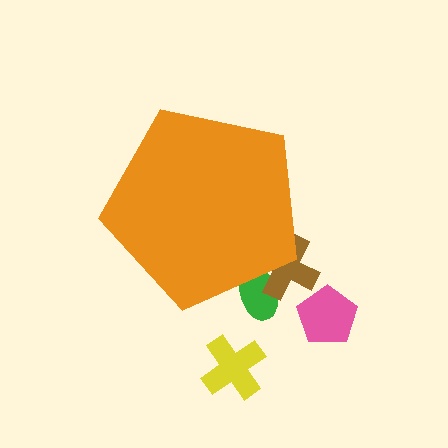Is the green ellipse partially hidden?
Yes, the green ellipse is partially hidden behind the orange pentagon.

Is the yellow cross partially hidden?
No, the yellow cross is fully visible.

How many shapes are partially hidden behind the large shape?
2 shapes are partially hidden.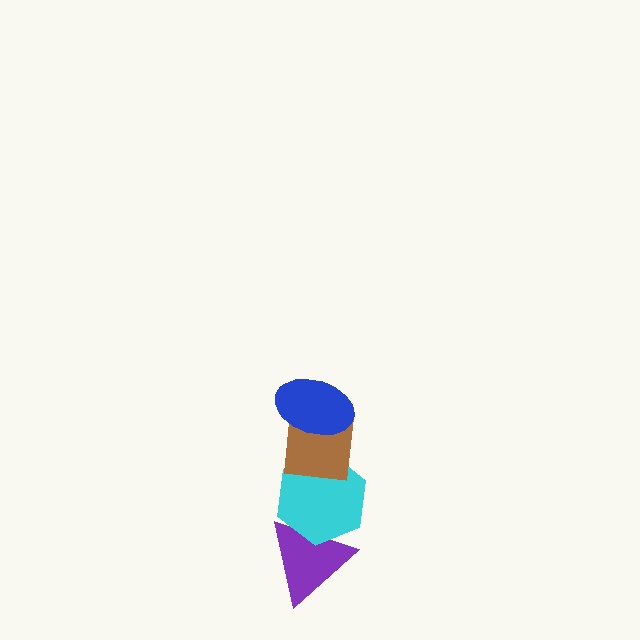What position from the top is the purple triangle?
The purple triangle is 4th from the top.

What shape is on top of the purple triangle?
The cyan hexagon is on top of the purple triangle.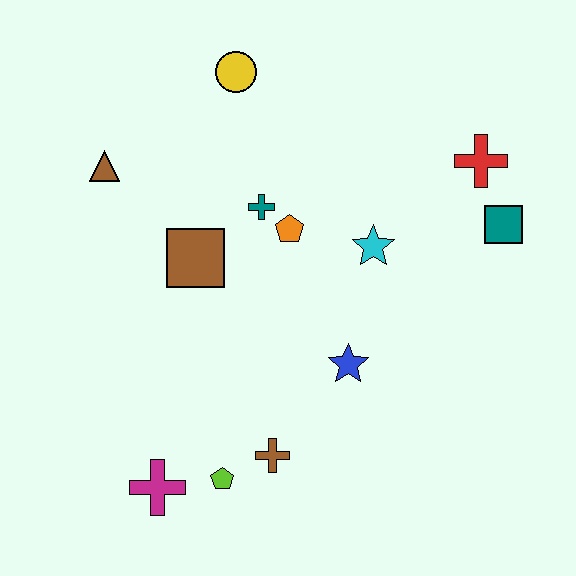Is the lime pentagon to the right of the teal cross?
No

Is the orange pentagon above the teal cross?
No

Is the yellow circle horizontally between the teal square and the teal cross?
No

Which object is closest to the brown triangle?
The brown square is closest to the brown triangle.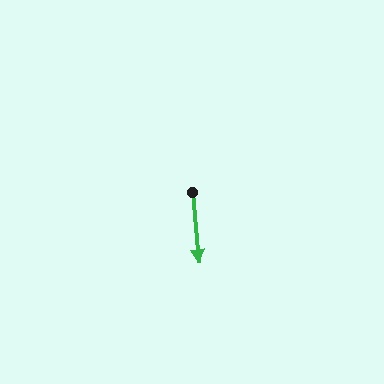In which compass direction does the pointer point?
South.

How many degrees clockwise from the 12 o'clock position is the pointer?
Approximately 175 degrees.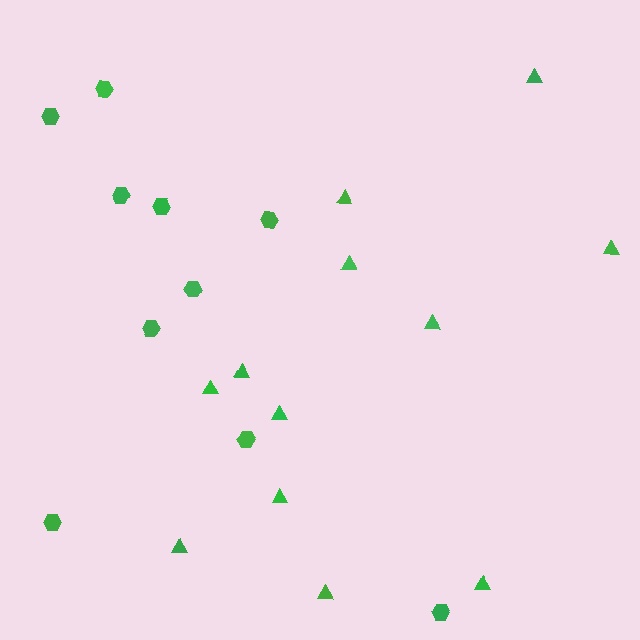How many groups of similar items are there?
There are 2 groups: one group of hexagons (10) and one group of triangles (12).